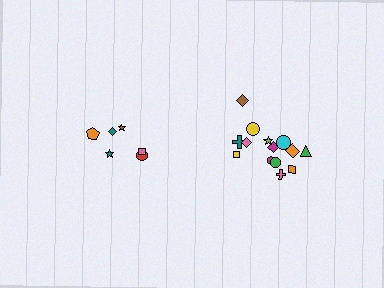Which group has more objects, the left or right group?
The right group.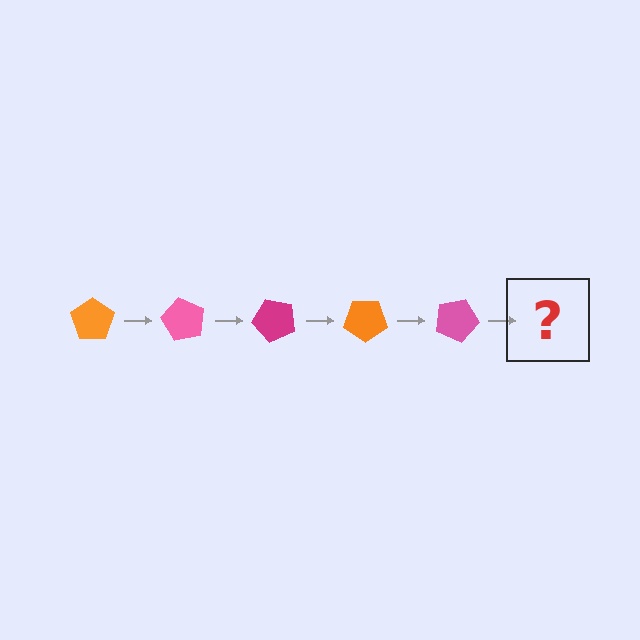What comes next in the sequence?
The next element should be a magenta pentagon, rotated 300 degrees from the start.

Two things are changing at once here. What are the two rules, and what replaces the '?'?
The two rules are that it rotates 60 degrees each step and the color cycles through orange, pink, and magenta. The '?' should be a magenta pentagon, rotated 300 degrees from the start.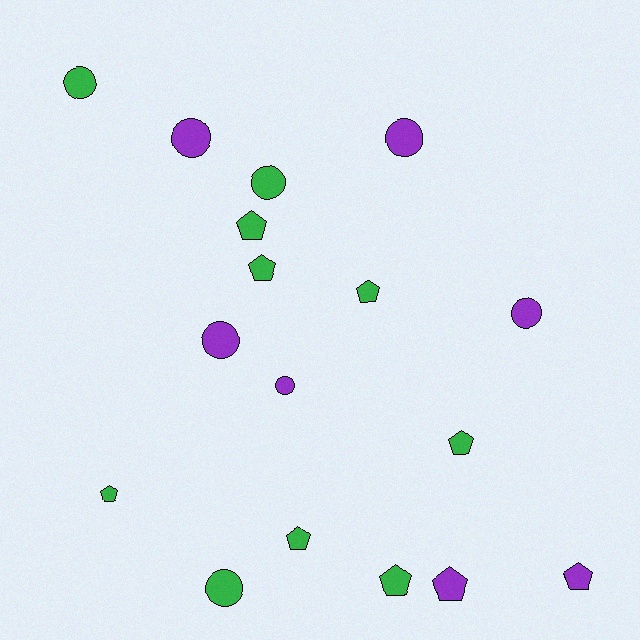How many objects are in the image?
There are 17 objects.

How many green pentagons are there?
There are 7 green pentagons.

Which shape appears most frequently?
Pentagon, with 9 objects.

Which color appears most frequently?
Green, with 10 objects.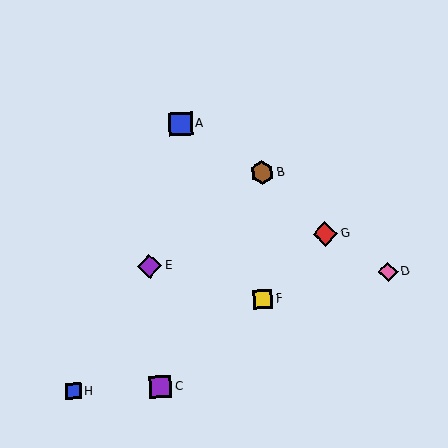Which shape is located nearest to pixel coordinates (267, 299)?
The yellow square (labeled F) at (263, 299) is nearest to that location.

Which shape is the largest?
The red diamond (labeled G) is the largest.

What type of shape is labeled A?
Shape A is a blue square.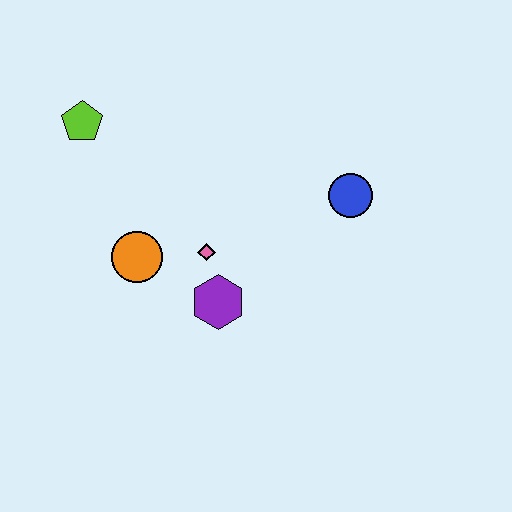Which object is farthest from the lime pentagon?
The blue circle is farthest from the lime pentagon.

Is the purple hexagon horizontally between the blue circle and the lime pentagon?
Yes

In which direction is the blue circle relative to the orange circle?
The blue circle is to the right of the orange circle.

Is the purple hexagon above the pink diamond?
No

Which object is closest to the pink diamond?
The purple hexagon is closest to the pink diamond.